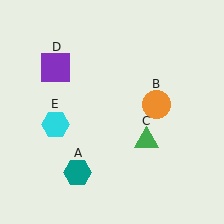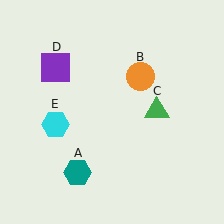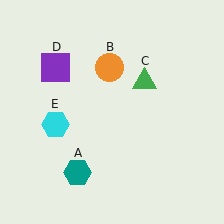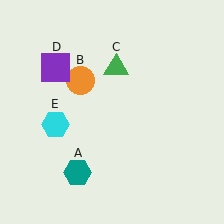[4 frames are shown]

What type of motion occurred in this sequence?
The orange circle (object B), green triangle (object C) rotated counterclockwise around the center of the scene.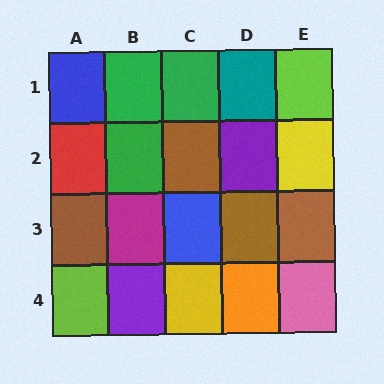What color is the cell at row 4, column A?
Lime.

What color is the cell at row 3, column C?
Blue.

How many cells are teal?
1 cell is teal.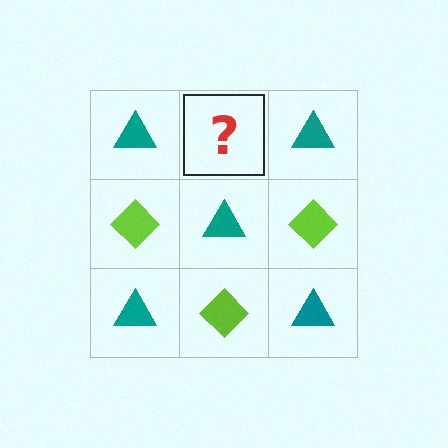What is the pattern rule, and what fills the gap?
The rule is that it alternates teal triangle and lime diamond in a checkerboard pattern. The gap should be filled with a lime diamond.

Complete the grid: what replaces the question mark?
The question mark should be replaced with a lime diamond.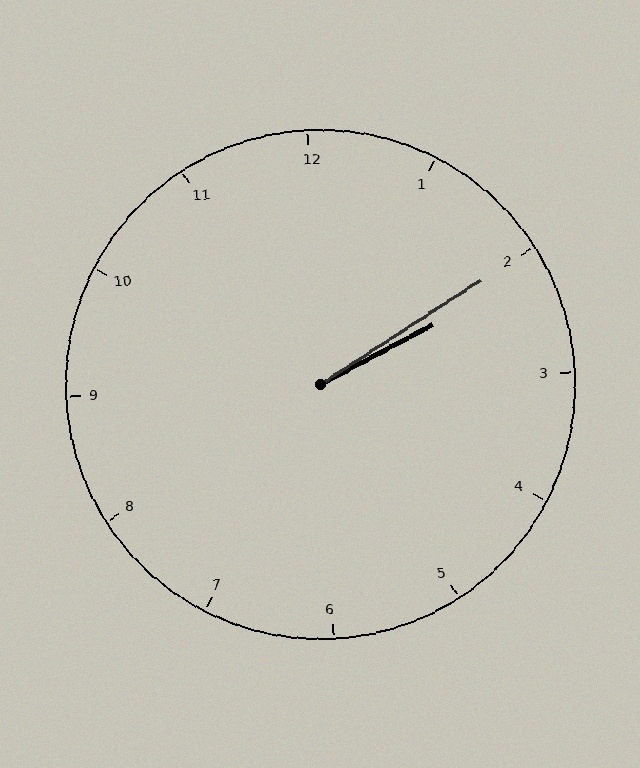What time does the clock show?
2:10.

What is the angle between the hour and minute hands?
Approximately 5 degrees.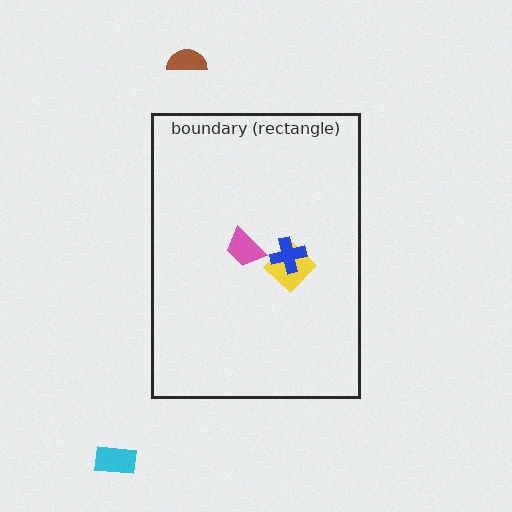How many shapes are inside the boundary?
3 inside, 2 outside.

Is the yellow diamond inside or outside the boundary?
Inside.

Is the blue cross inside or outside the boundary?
Inside.